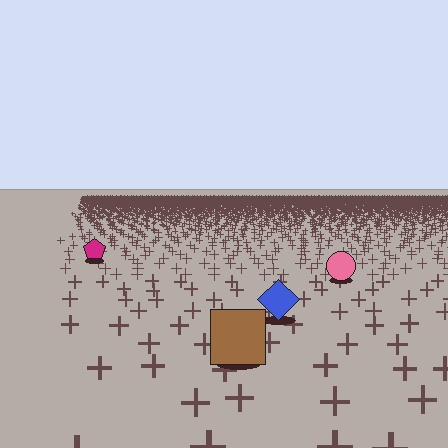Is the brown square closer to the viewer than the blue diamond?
Yes. The brown square is closer — you can tell from the texture gradient: the ground texture is coarser near it.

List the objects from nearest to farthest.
From nearest to farthest: the brown square, the blue diamond, the pink circle, the magenta pentagon.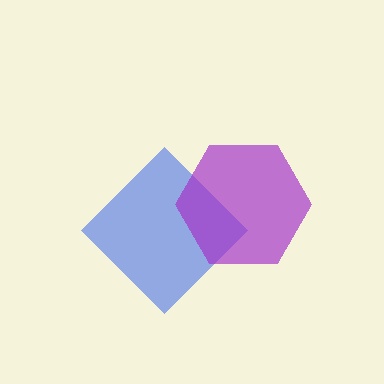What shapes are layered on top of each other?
The layered shapes are: a blue diamond, a purple hexagon.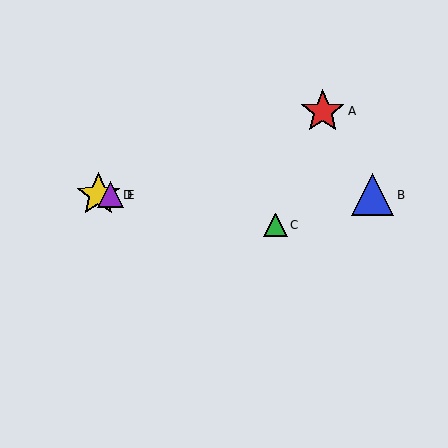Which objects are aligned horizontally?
Objects B, D, E are aligned horizontally.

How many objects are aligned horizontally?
3 objects (B, D, E) are aligned horizontally.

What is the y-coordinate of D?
Object D is at y≈195.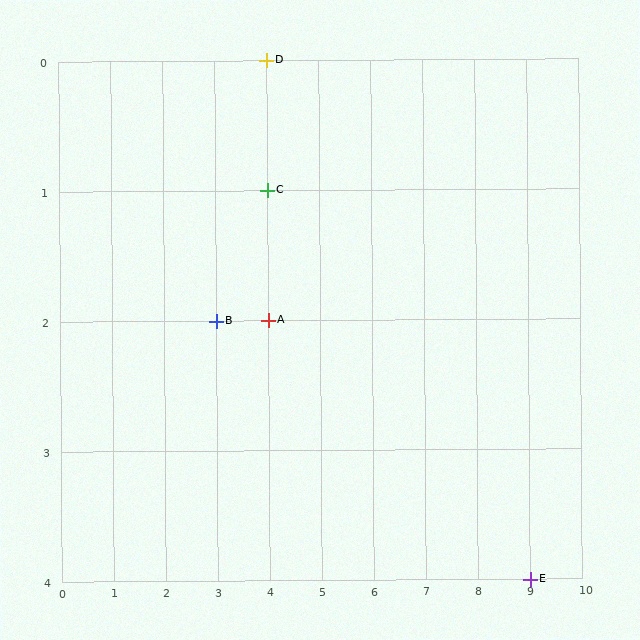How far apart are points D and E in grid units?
Points D and E are 5 columns and 4 rows apart (about 6.4 grid units diagonally).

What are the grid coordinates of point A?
Point A is at grid coordinates (4, 2).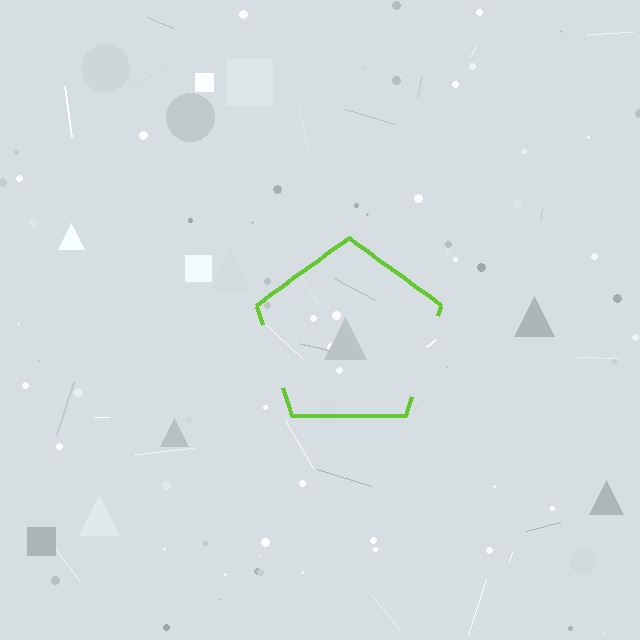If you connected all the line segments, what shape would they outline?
They would outline a pentagon.